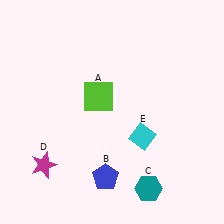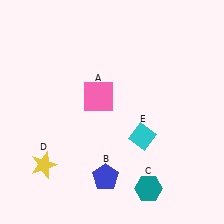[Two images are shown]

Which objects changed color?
A changed from lime to pink. D changed from magenta to yellow.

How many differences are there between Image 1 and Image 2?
There are 2 differences between the two images.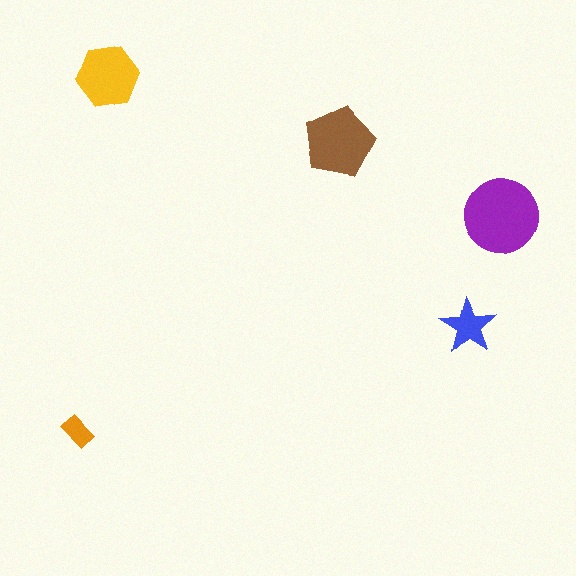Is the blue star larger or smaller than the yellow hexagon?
Smaller.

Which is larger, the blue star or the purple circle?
The purple circle.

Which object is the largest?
The purple circle.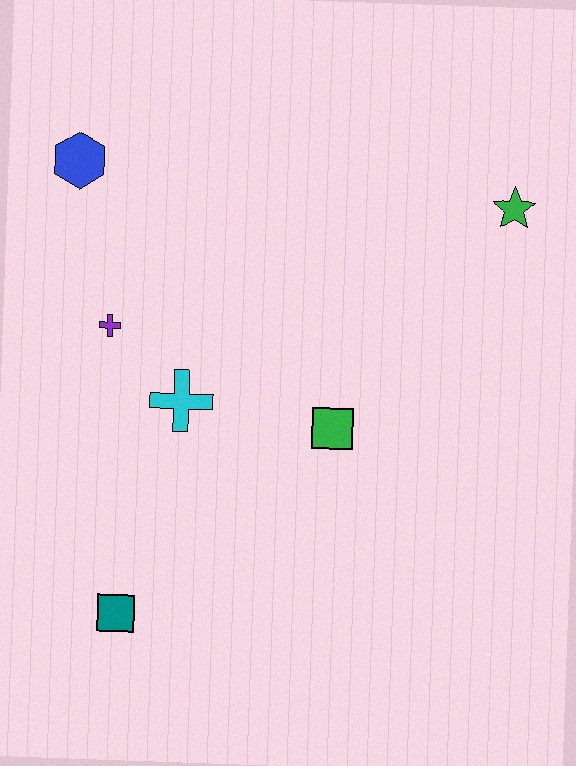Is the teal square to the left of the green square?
Yes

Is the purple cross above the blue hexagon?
No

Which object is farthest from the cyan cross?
The green star is farthest from the cyan cross.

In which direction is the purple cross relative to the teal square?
The purple cross is above the teal square.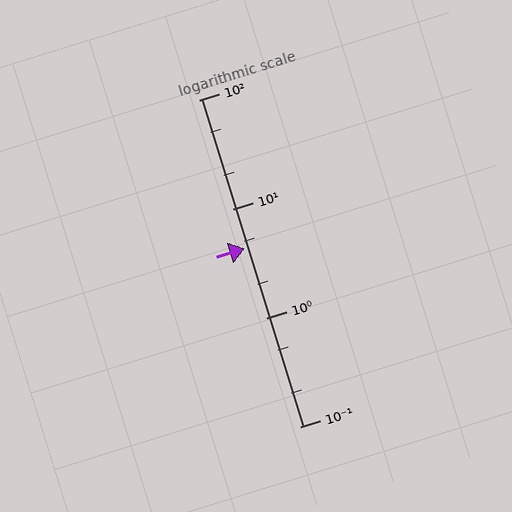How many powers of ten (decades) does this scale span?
The scale spans 3 decades, from 0.1 to 100.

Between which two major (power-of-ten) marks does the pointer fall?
The pointer is between 1 and 10.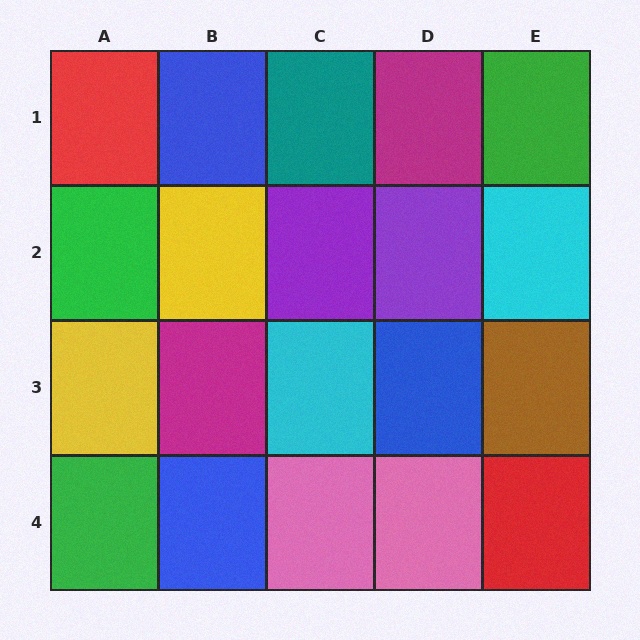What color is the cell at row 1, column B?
Blue.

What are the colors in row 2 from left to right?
Green, yellow, purple, purple, cyan.